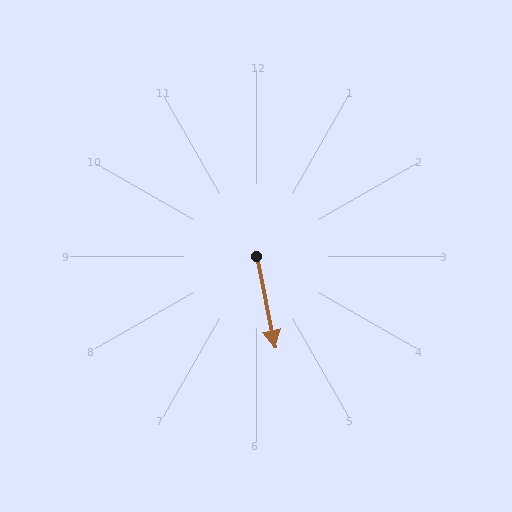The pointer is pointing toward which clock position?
Roughly 6 o'clock.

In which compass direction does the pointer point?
South.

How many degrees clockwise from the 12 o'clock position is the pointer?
Approximately 169 degrees.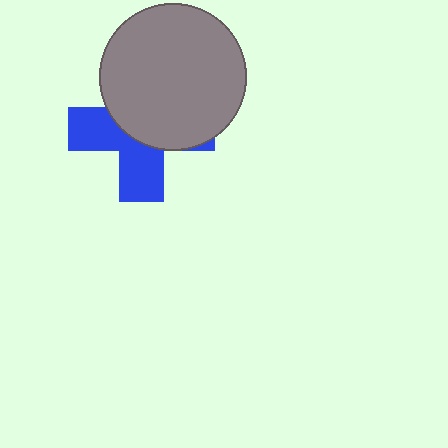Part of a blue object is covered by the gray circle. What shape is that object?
It is a cross.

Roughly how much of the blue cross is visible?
A small part of it is visible (roughly 45%).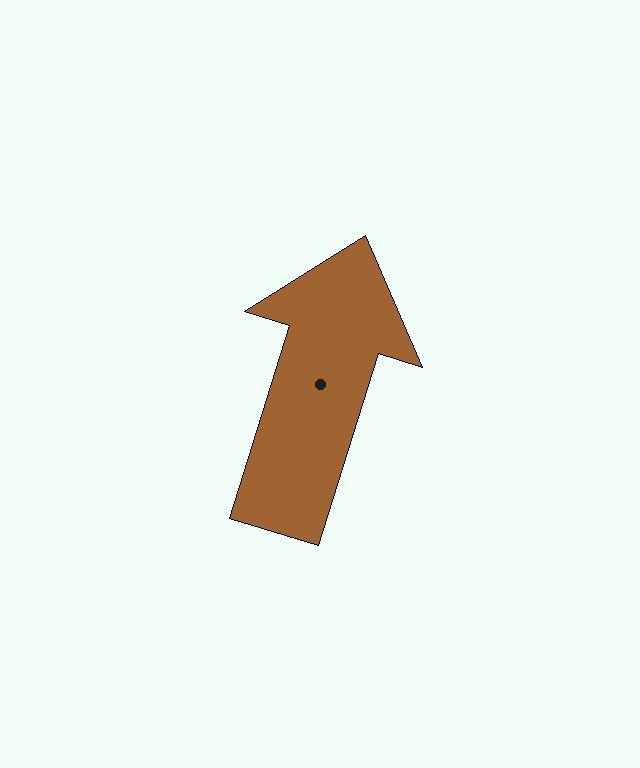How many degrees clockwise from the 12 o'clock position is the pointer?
Approximately 17 degrees.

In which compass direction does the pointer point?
North.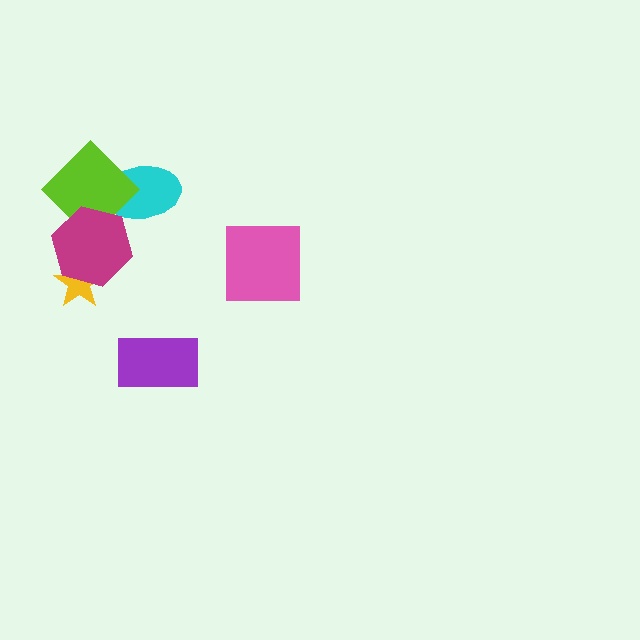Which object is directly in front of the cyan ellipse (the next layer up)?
The lime diamond is directly in front of the cyan ellipse.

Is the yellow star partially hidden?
Yes, it is partially covered by another shape.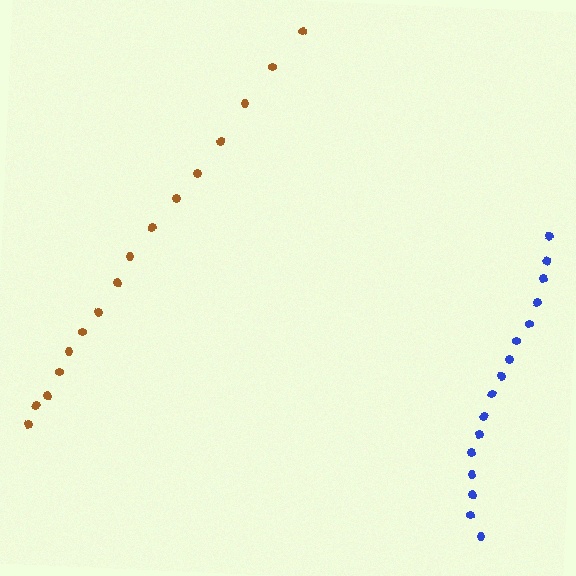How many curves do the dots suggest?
There are 2 distinct paths.